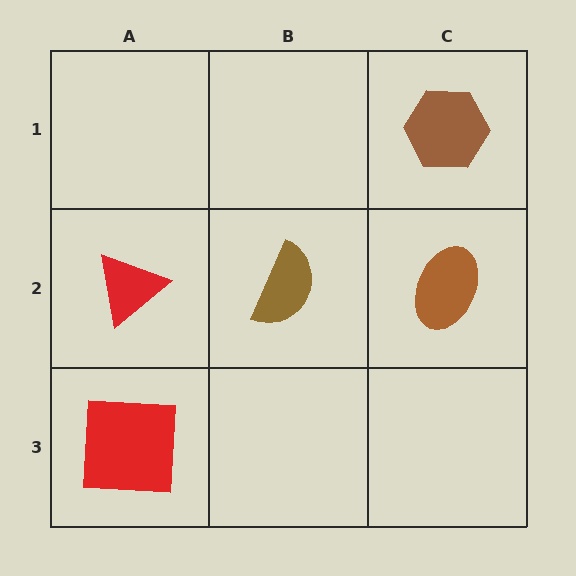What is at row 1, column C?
A brown hexagon.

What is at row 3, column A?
A red square.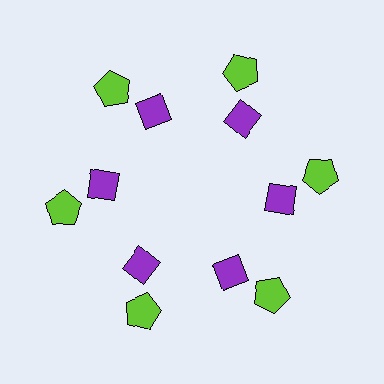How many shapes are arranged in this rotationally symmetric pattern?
There are 12 shapes, arranged in 6 groups of 2.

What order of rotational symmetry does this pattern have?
This pattern has 6-fold rotational symmetry.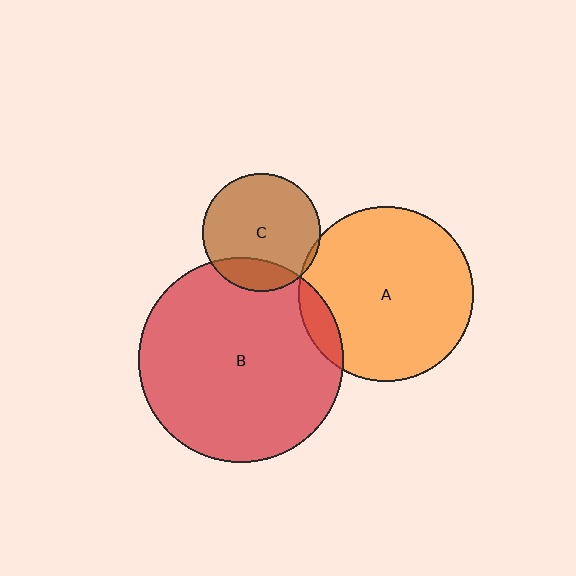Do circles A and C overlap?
Yes.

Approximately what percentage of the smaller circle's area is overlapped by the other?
Approximately 5%.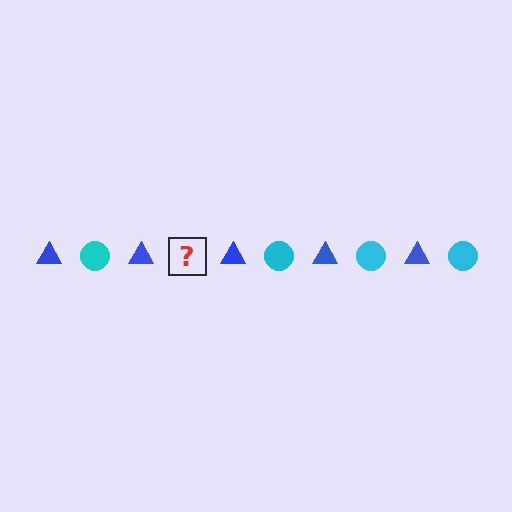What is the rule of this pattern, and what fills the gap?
The rule is that the pattern alternates between blue triangle and cyan circle. The gap should be filled with a cyan circle.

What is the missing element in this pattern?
The missing element is a cyan circle.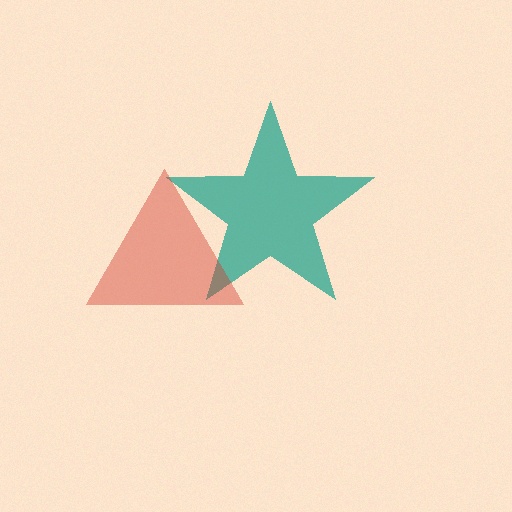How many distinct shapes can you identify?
There are 2 distinct shapes: a teal star, a red triangle.